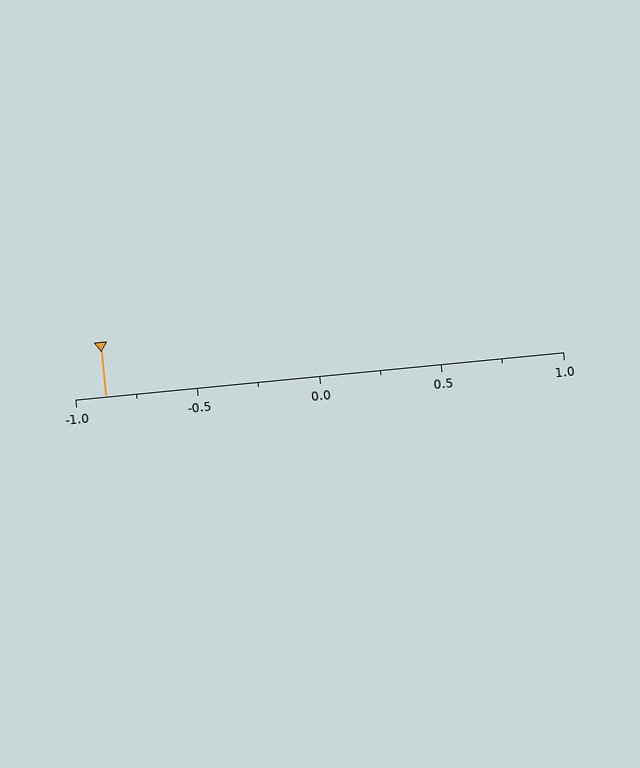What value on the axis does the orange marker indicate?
The marker indicates approximately -0.88.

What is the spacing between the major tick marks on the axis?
The major ticks are spaced 0.5 apart.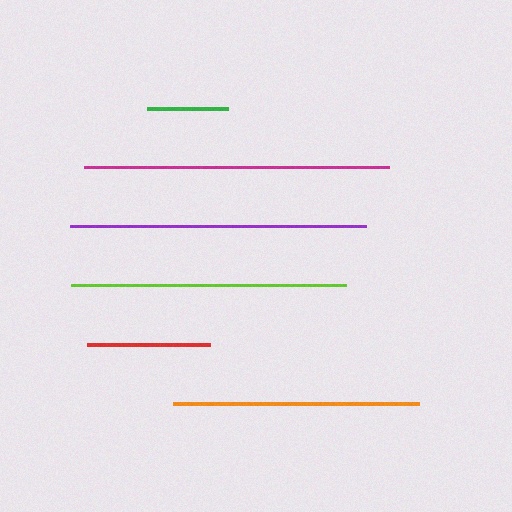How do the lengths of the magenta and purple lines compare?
The magenta and purple lines are approximately the same length.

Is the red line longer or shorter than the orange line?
The orange line is longer than the red line.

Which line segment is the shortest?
The green line is the shortest at approximately 81 pixels.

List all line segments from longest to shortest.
From longest to shortest: magenta, purple, lime, orange, red, green.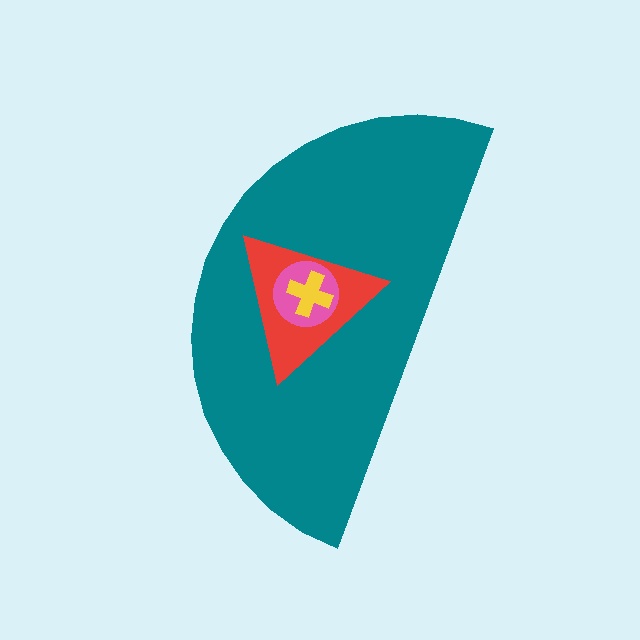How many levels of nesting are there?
4.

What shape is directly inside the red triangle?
The pink circle.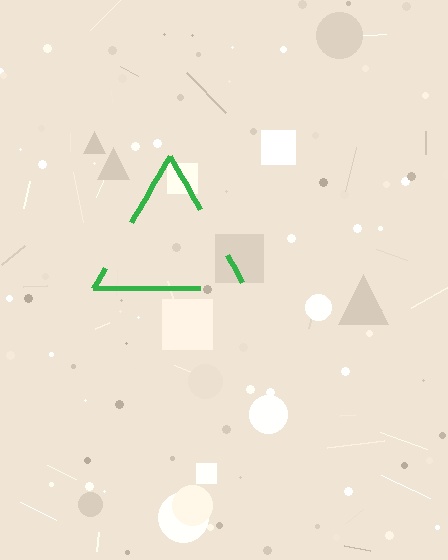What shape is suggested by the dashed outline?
The dashed outline suggests a triangle.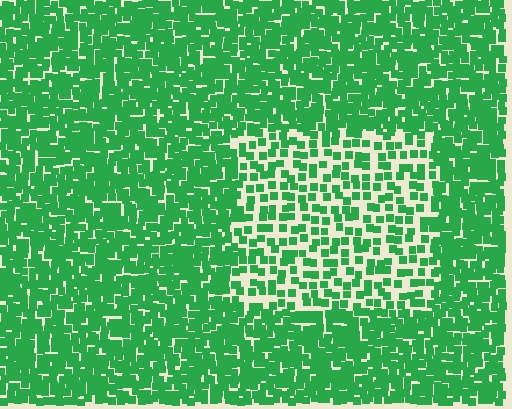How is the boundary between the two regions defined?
The boundary is defined by a change in element density (approximately 2.2x ratio). All elements are the same color, size, and shape.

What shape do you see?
I see a rectangle.